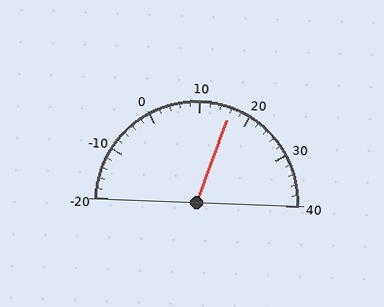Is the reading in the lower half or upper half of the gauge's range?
The reading is in the upper half of the range (-20 to 40).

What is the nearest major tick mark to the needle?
The nearest major tick mark is 20.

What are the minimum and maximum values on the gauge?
The gauge ranges from -20 to 40.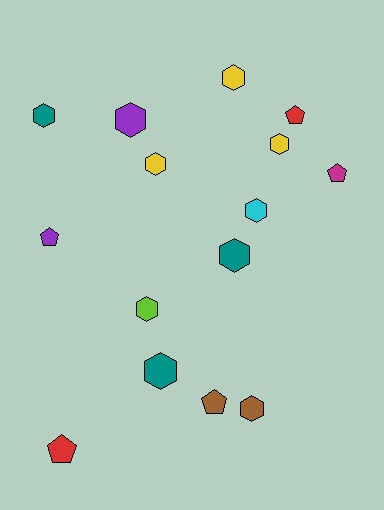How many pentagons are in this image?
There are 5 pentagons.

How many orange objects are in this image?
There are no orange objects.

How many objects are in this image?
There are 15 objects.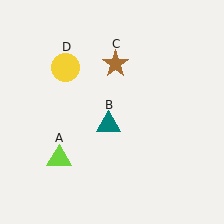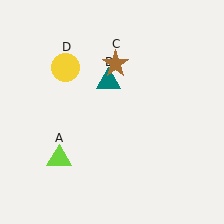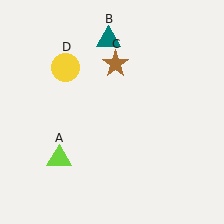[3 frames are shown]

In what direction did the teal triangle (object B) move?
The teal triangle (object B) moved up.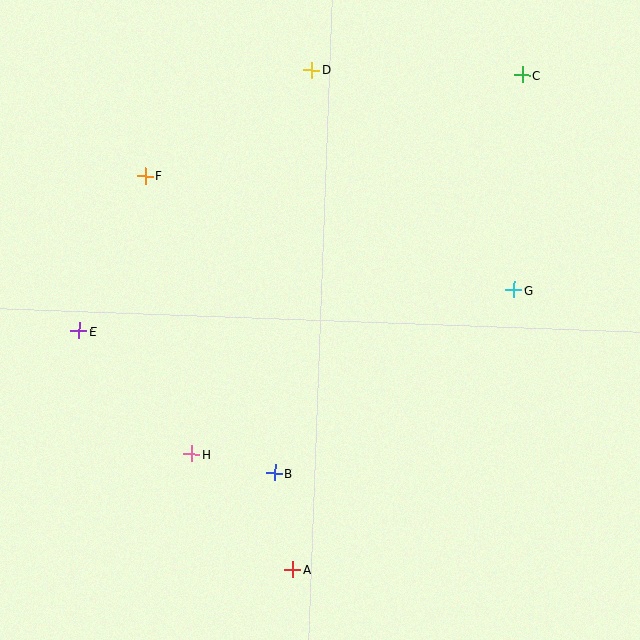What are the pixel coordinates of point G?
Point G is at (514, 290).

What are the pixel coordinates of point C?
Point C is at (522, 75).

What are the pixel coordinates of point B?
Point B is at (274, 473).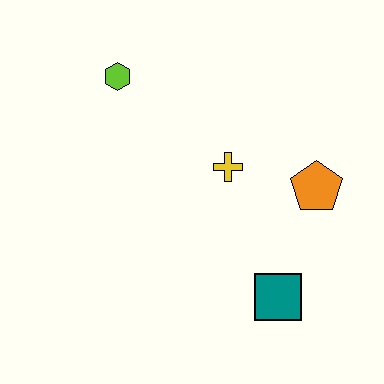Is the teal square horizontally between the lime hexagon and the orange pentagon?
Yes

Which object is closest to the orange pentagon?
The yellow cross is closest to the orange pentagon.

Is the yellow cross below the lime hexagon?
Yes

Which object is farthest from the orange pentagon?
The lime hexagon is farthest from the orange pentagon.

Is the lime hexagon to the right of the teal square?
No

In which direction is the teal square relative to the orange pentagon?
The teal square is below the orange pentagon.